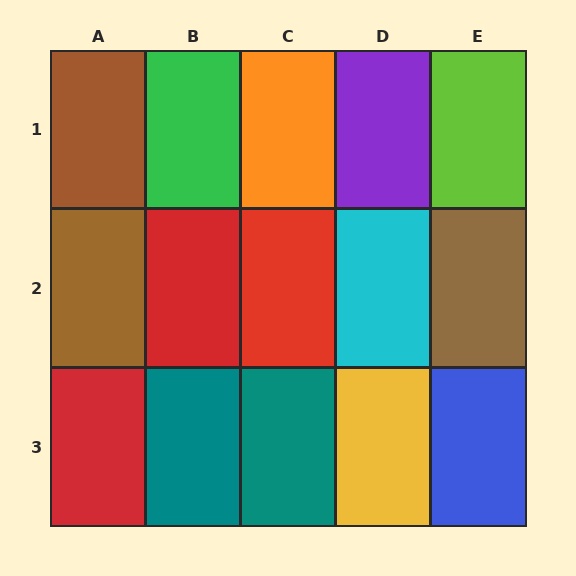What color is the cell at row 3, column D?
Yellow.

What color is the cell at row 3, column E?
Blue.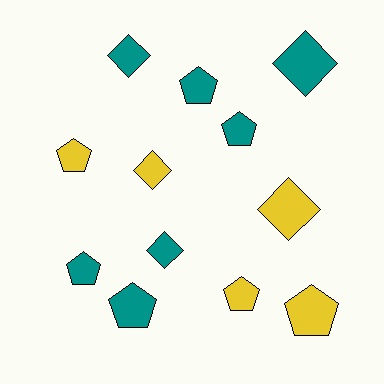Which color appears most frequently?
Teal, with 7 objects.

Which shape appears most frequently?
Pentagon, with 7 objects.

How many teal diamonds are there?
There are 3 teal diamonds.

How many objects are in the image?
There are 12 objects.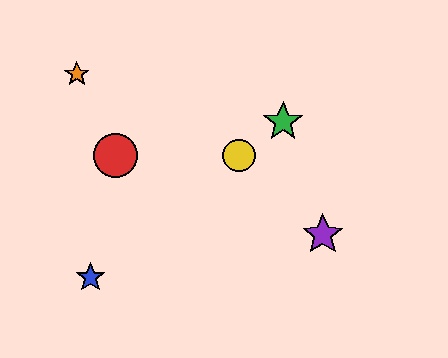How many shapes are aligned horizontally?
2 shapes (the red circle, the yellow circle) are aligned horizontally.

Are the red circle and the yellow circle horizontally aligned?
Yes, both are at y≈156.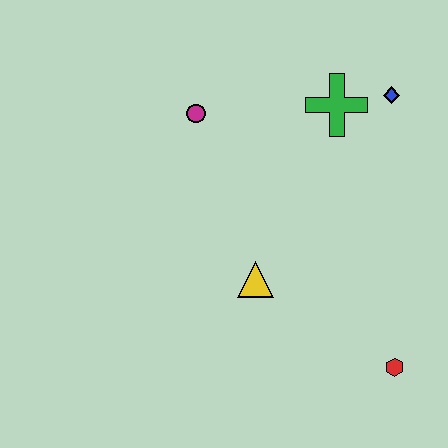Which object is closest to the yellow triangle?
The red hexagon is closest to the yellow triangle.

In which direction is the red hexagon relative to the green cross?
The red hexagon is below the green cross.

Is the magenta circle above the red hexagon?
Yes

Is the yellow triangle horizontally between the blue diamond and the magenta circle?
Yes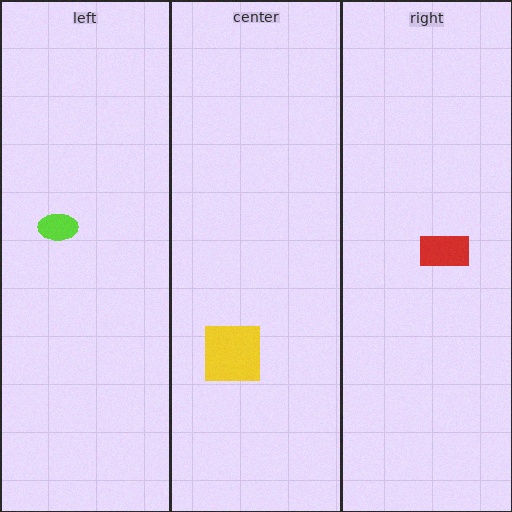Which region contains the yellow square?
The center region.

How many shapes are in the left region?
1.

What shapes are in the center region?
The yellow square.